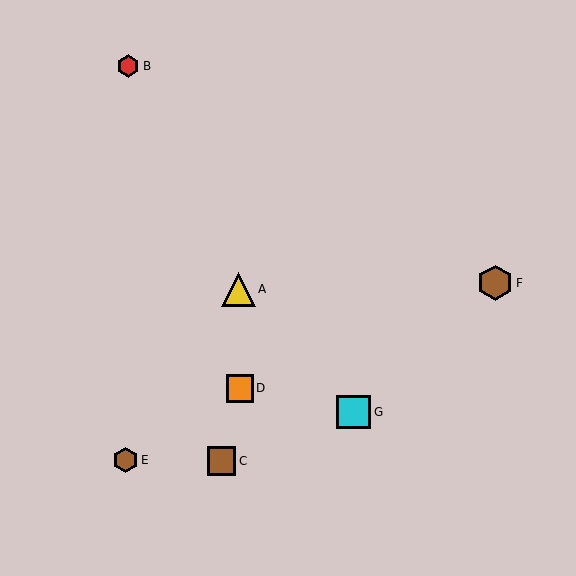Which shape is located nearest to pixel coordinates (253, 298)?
The yellow triangle (labeled A) at (238, 289) is nearest to that location.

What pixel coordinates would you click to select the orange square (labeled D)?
Click at (240, 388) to select the orange square D.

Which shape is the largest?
The brown hexagon (labeled F) is the largest.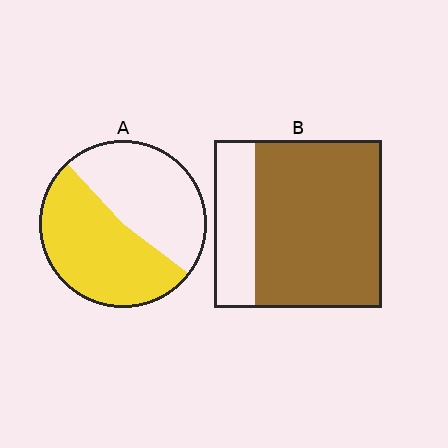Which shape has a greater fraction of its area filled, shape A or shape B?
Shape B.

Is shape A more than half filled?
Roughly half.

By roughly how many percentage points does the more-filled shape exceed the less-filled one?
By roughly 25 percentage points (B over A).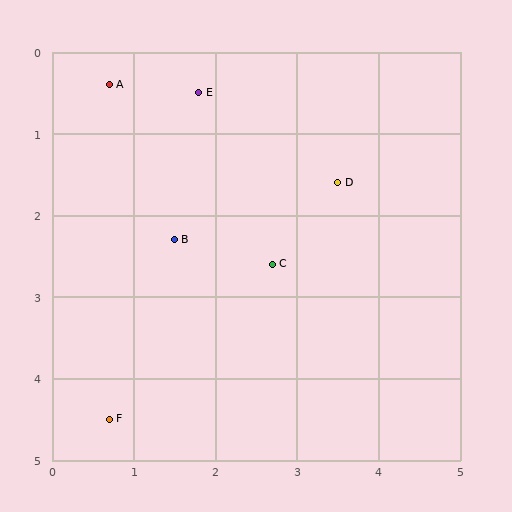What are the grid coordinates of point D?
Point D is at approximately (3.5, 1.6).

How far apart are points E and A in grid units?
Points E and A are about 1.1 grid units apart.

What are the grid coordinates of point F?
Point F is at approximately (0.7, 4.5).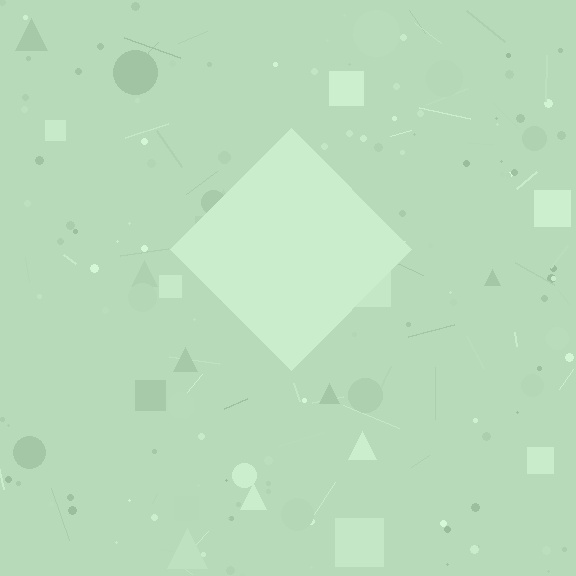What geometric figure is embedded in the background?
A diamond is embedded in the background.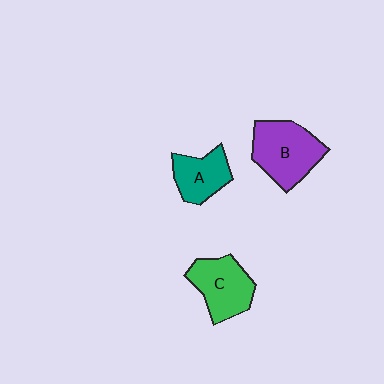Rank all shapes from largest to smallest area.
From largest to smallest: B (purple), C (green), A (teal).